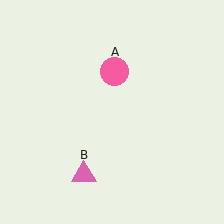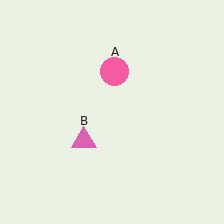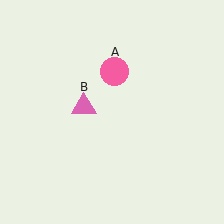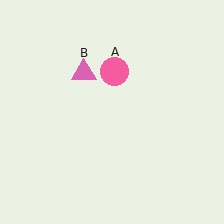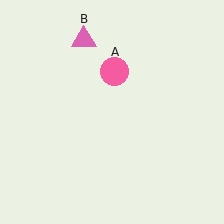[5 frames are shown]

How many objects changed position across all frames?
1 object changed position: pink triangle (object B).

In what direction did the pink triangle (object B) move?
The pink triangle (object B) moved up.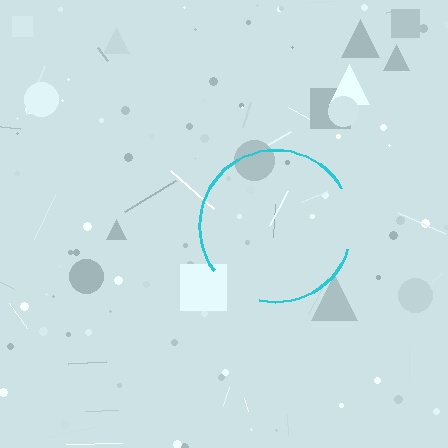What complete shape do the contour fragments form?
The contour fragments form a circle.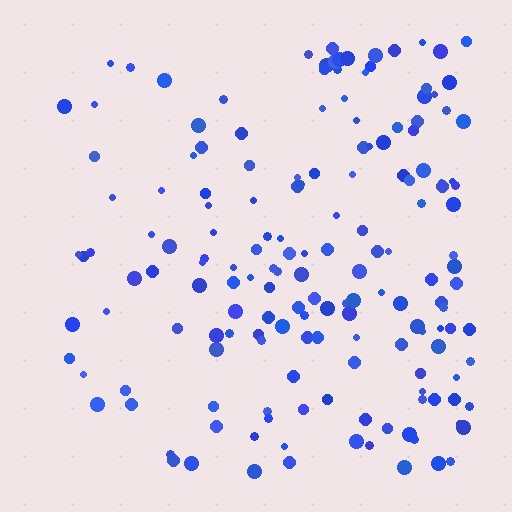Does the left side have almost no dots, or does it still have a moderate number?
Still a moderate number, just noticeably fewer than the right.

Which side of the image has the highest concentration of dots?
The right.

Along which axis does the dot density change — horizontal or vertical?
Horizontal.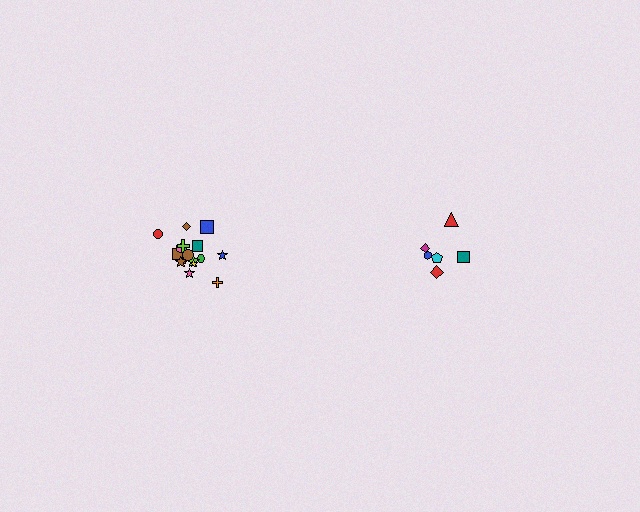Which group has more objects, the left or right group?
The left group.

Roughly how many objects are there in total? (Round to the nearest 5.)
Roughly 25 objects in total.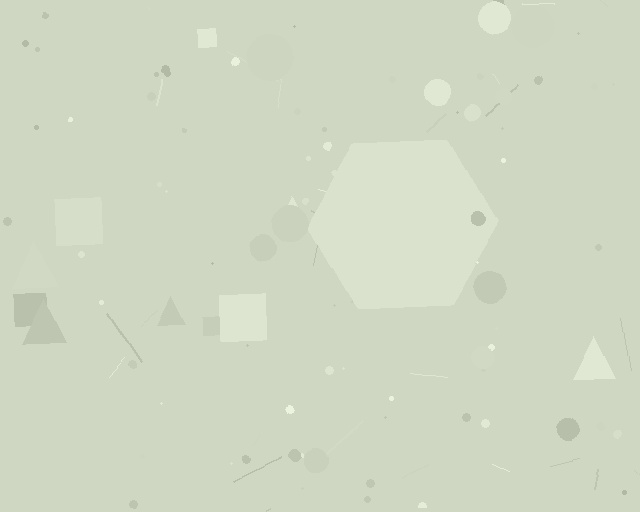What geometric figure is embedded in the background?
A hexagon is embedded in the background.